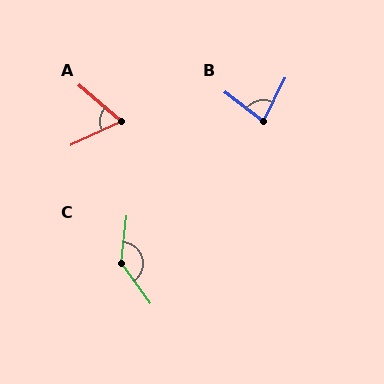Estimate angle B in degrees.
Approximately 78 degrees.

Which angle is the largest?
C, at approximately 138 degrees.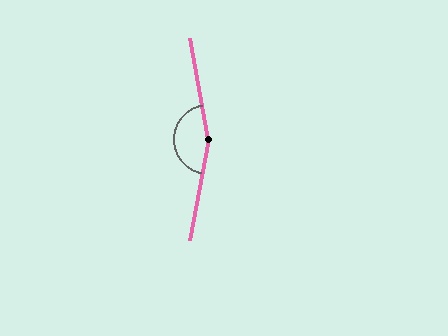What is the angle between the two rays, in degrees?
Approximately 159 degrees.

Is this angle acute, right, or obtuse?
It is obtuse.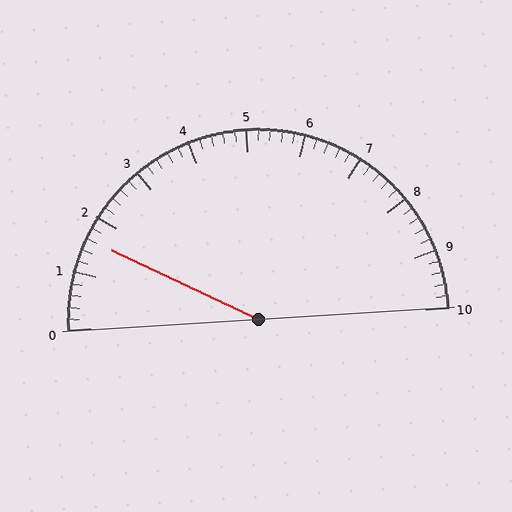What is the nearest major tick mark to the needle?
The nearest major tick mark is 2.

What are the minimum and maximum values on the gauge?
The gauge ranges from 0 to 10.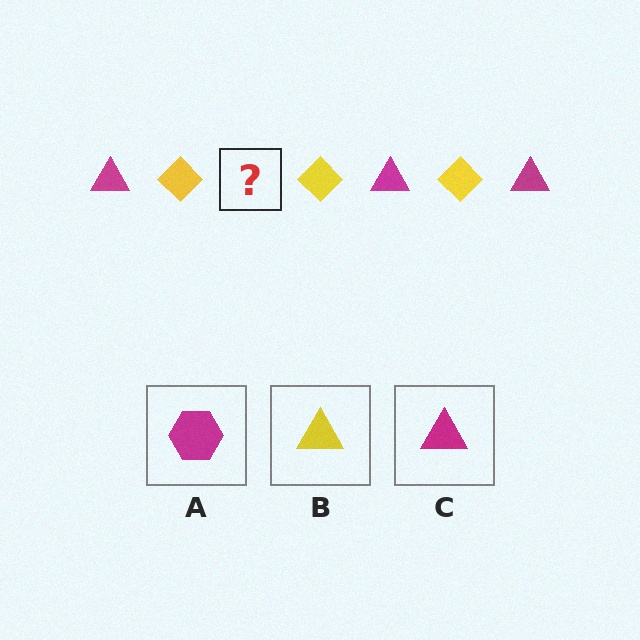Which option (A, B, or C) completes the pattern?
C.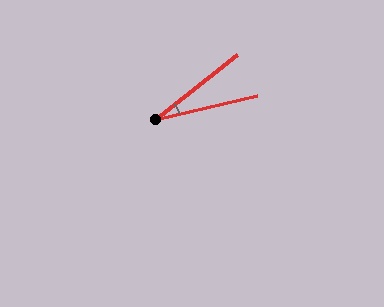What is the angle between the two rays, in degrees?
Approximately 25 degrees.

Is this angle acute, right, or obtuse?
It is acute.